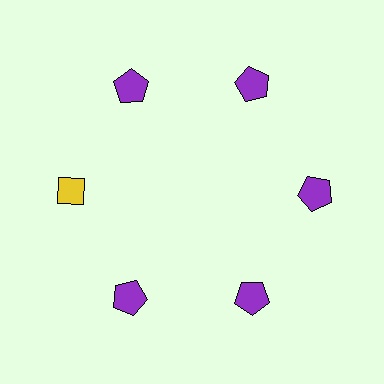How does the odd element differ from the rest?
It differs in both color (yellow instead of purple) and shape (diamond instead of pentagon).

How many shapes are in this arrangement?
There are 6 shapes arranged in a ring pattern.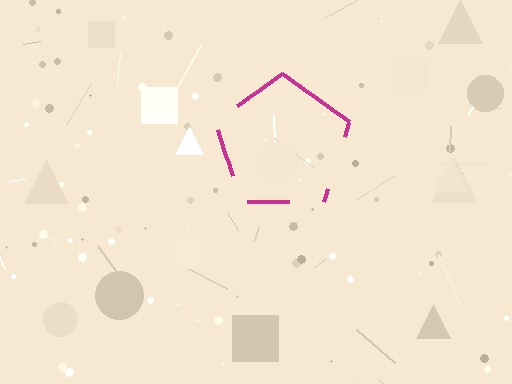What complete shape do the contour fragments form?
The contour fragments form a pentagon.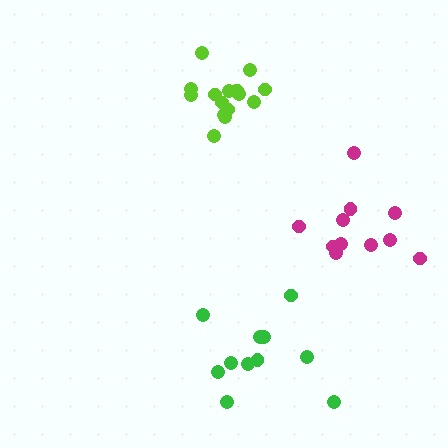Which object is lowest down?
The green cluster is bottommost.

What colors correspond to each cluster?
The clusters are colored: lime, magenta, green.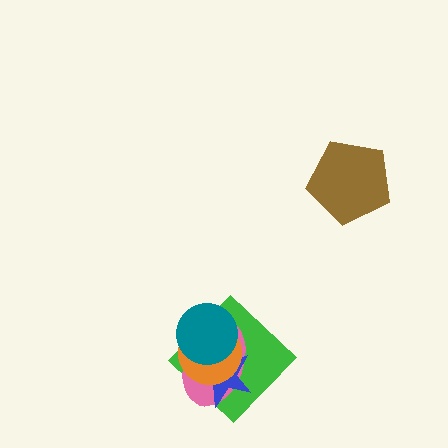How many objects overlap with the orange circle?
4 objects overlap with the orange circle.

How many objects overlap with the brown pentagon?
0 objects overlap with the brown pentagon.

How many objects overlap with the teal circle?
4 objects overlap with the teal circle.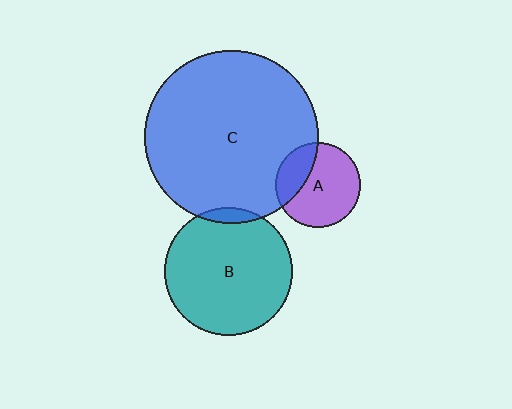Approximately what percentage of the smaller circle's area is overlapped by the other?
Approximately 30%.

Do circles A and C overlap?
Yes.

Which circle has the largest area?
Circle C (blue).